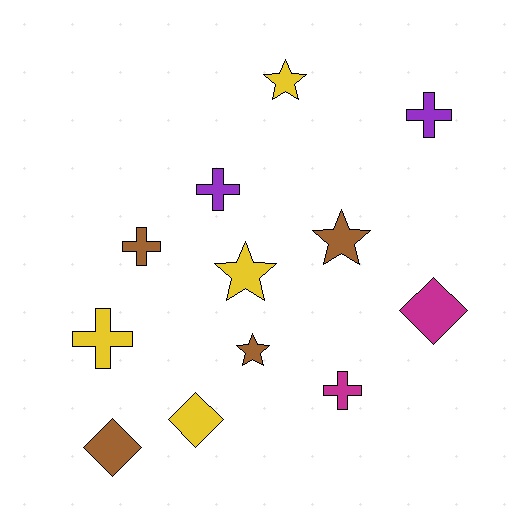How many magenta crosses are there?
There is 1 magenta cross.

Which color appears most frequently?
Yellow, with 4 objects.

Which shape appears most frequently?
Cross, with 5 objects.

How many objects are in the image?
There are 12 objects.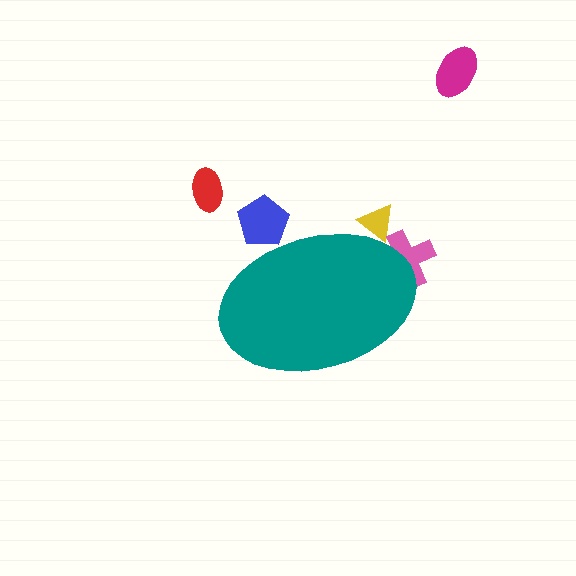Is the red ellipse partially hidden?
No, the red ellipse is fully visible.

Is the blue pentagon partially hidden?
Yes, the blue pentagon is partially hidden behind the teal ellipse.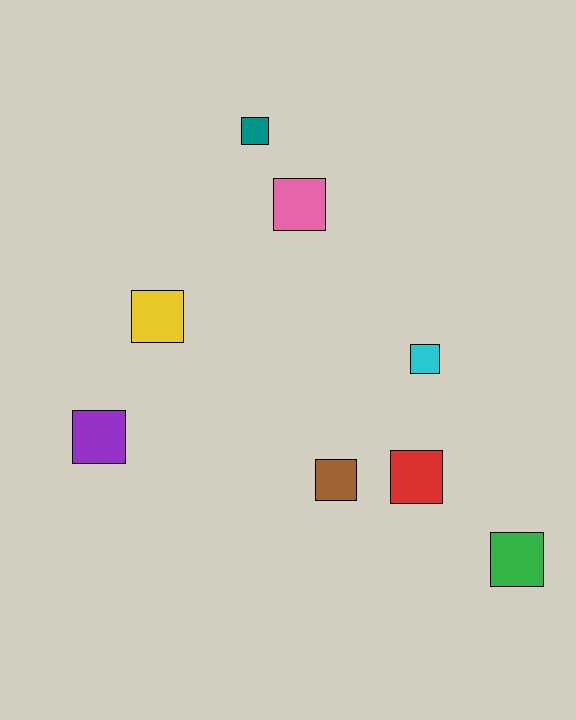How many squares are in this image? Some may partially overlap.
There are 8 squares.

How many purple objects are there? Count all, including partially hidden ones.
There is 1 purple object.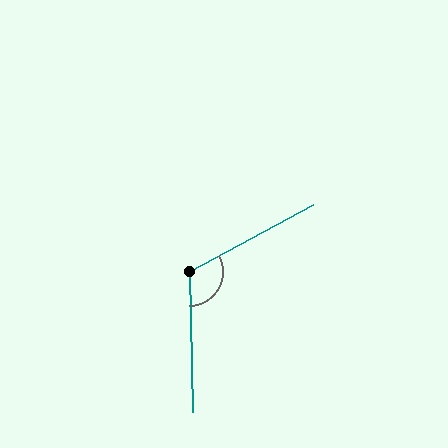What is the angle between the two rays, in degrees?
Approximately 117 degrees.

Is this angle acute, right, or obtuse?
It is obtuse.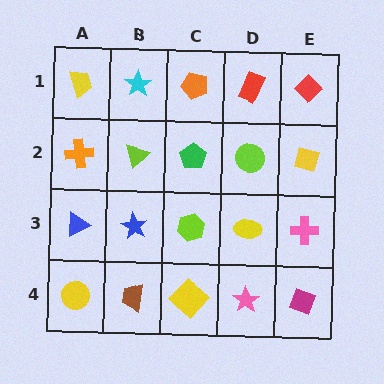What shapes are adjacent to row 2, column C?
An orange pentagon (row 1, column C), a lime hexagon (row 3, column C), a lime triangle (row 2, column B), a lime circle (row 2, column D).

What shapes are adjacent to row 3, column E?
A yellow diamond (row 2, column E), a magenta diamond (row 4, column E), a yellow ellipse (row 3, column D).